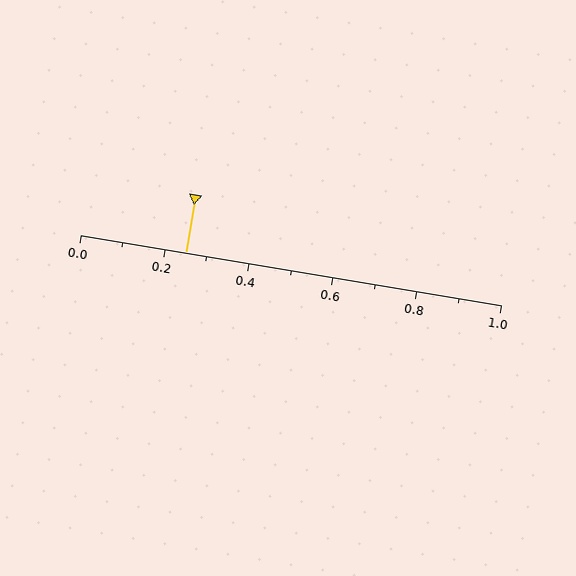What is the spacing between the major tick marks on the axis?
The major ticks are spaced 0.2 apart.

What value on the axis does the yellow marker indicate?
The marker indicates approximately 0.25.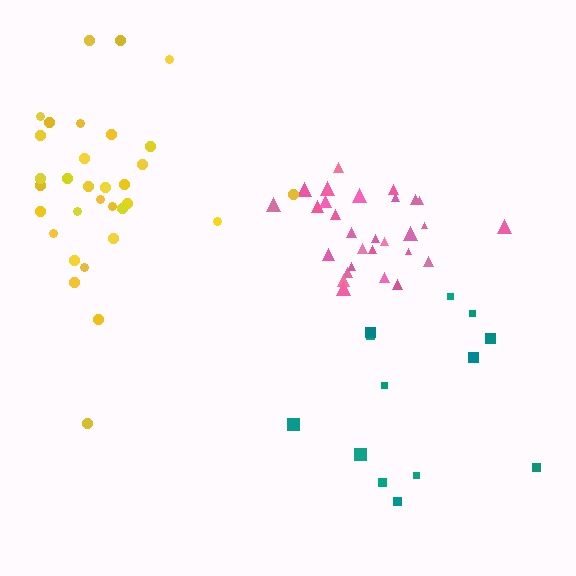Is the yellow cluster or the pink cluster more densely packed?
Pink.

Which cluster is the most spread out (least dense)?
Teal.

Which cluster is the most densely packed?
Pink.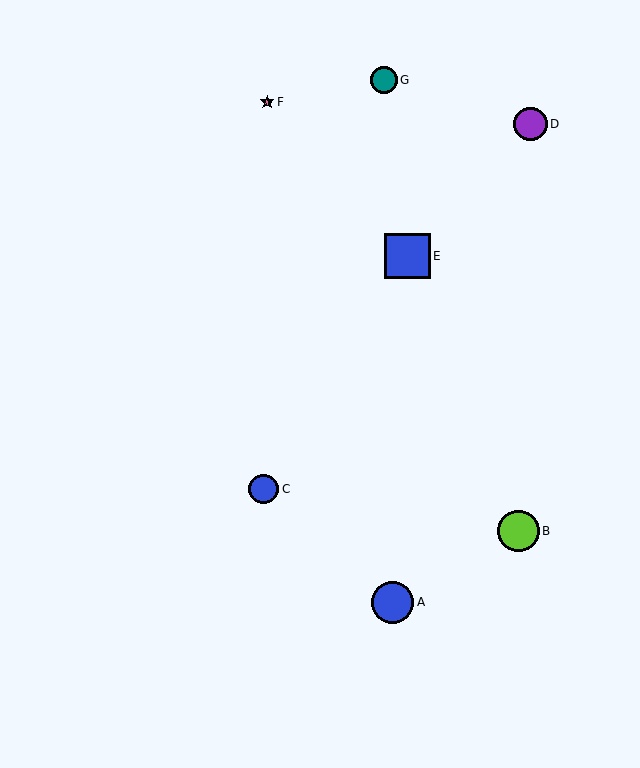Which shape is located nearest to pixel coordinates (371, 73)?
The teal circle (labeled G) at (384, 80) is nearest to that location.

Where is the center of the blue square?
The center of the blue square is at (407, 256).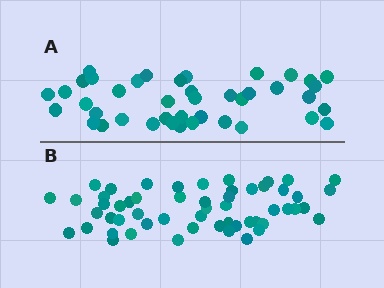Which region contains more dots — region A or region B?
Region B (the bottom region) has more dots.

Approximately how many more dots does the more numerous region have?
Region B has approximately 15 more dots than region A.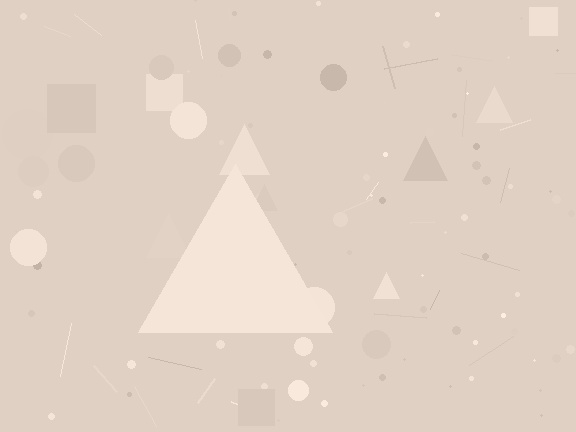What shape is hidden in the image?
A triangle is hidden in the image.